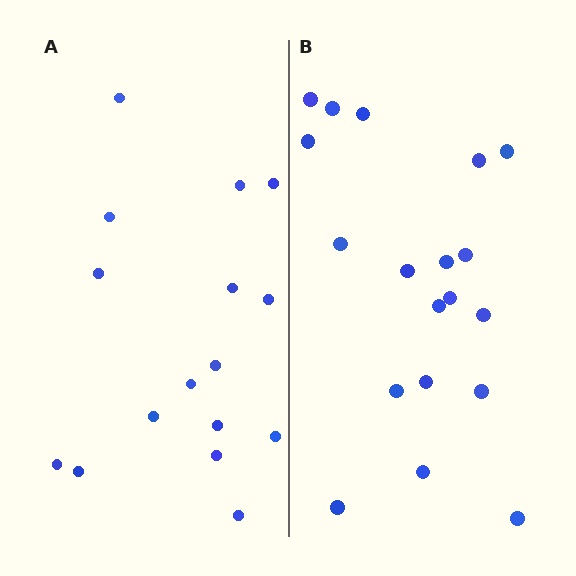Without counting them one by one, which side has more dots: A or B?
Region B (the right region) has more dots.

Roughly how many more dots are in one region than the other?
Region B has just a few more — roughly 2 or 3 more dots than region A.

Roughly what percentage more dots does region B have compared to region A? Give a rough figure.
About 20% more.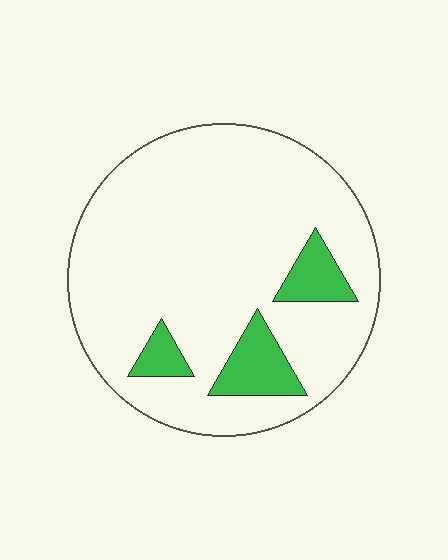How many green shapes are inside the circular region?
3.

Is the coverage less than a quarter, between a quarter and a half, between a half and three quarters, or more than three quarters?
Less than a quarter.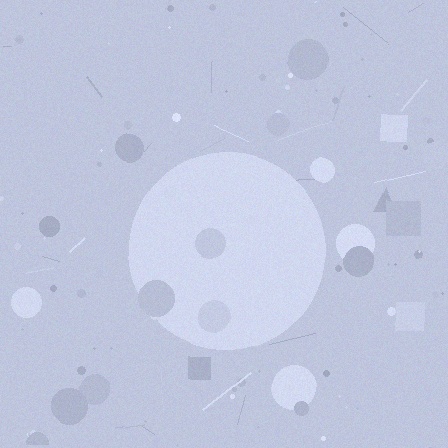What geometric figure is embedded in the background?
A circle is embedded in the background.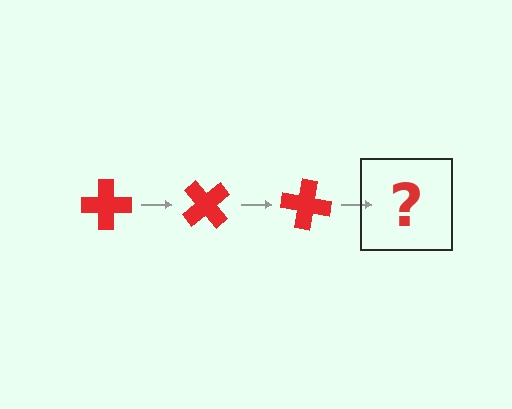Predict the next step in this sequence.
The next step is a red cross rotated 150 degrees.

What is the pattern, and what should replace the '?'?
The pattern is that the cross rotates 50 degrees each step. The '?' should be a red cross rotated 150 degrees.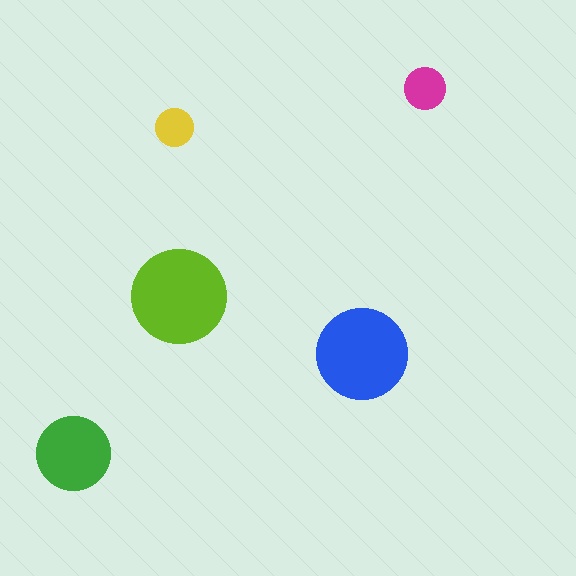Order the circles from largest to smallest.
the lime one, the blue one, the green one, the magenta one, the yellow one.